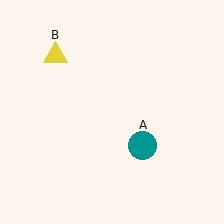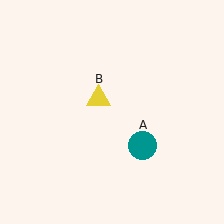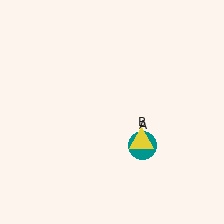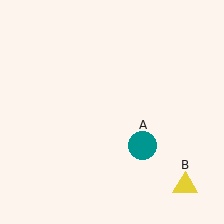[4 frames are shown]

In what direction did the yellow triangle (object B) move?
The yellow triangle (object B) moved down and to the right.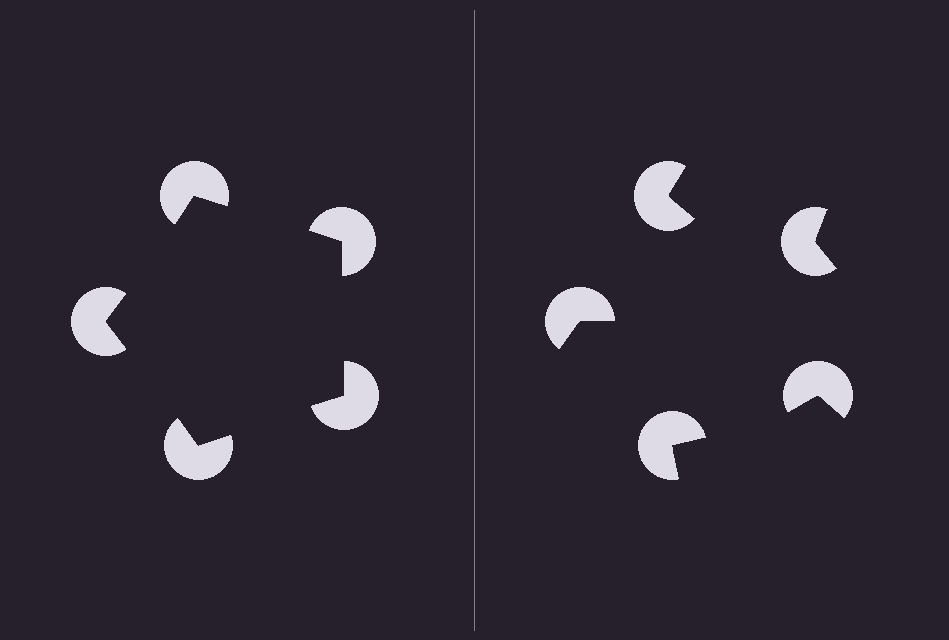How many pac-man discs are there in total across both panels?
10 — 5 on each side.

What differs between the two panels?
The pac-man discs are positioned identically on both sides; only the wedge orientations differ. On the left they align to a pentagon; on the right they are misaligned.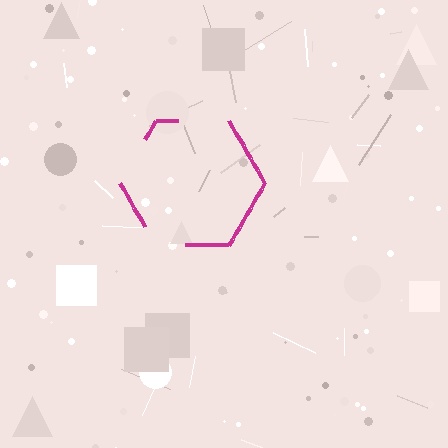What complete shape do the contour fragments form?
The contour fragments form a hexagon.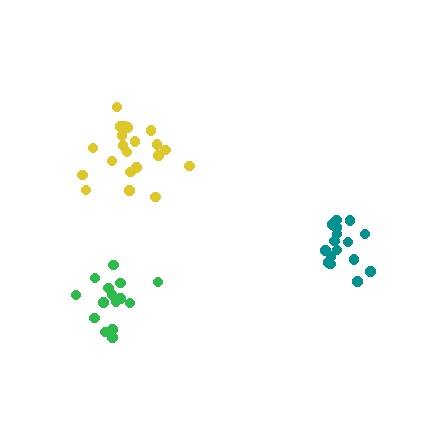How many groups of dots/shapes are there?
There are 3 groups.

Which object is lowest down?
The green cluster is bottommost.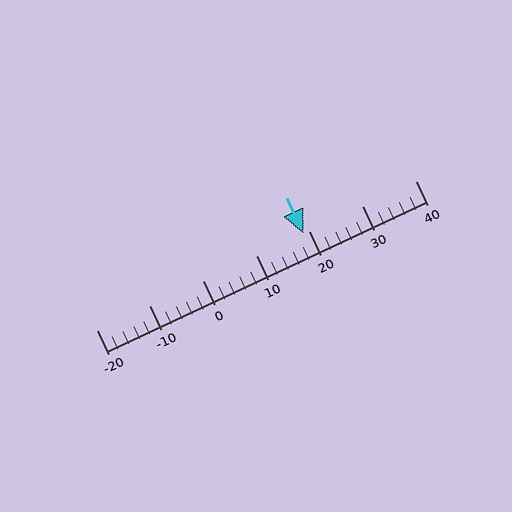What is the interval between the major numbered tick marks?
The major tick marks are spaced 10 units apart.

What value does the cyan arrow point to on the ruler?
The cyan arrow points to approximately 19.